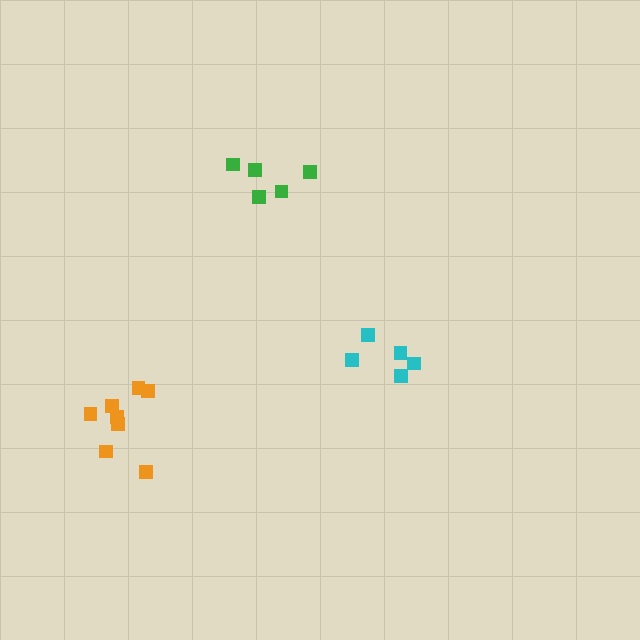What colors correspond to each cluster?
The clusters are colored: cyan, green, orange.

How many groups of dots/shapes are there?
There are 3 groups.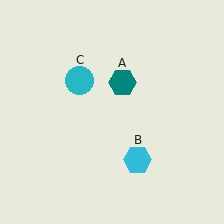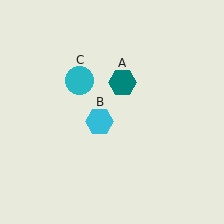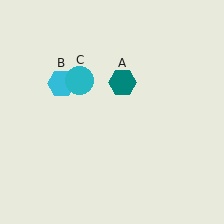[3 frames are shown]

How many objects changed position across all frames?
1 object changed position: cyan hexagon (object B).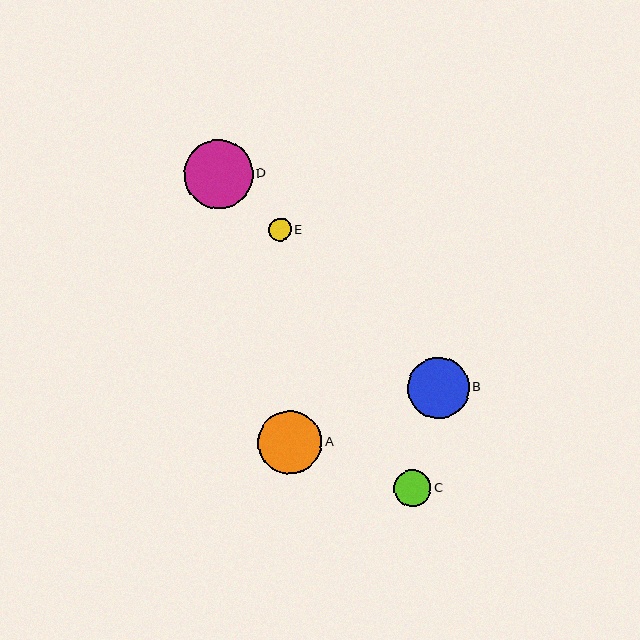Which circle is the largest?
Circle D is the largest with a size of approximately 69 pixels.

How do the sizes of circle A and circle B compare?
Circle A and circle B are approximately the same size.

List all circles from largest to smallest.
From largest to smallest: D, A, B, C, E.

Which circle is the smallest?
Circle E is the smallest with a size of approximately 23 pixels.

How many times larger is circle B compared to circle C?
Circle B is approximately 1.6 times the size of circle C.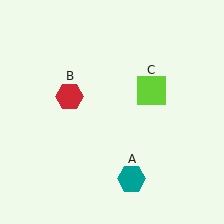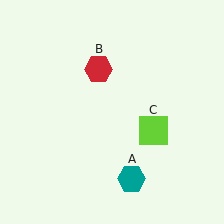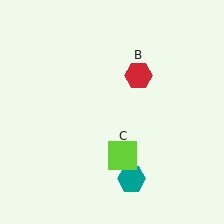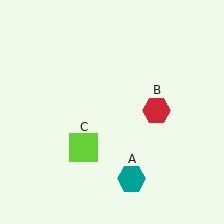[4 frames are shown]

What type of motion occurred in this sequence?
The red hexagon (object B), lime square (object C) rotated clockwise around the center of the scene.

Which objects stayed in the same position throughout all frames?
Teal hexagon (object A) remained stationary.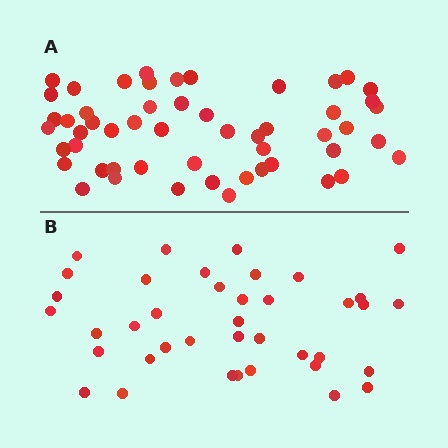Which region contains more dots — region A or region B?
Region A (the top region) has more dots.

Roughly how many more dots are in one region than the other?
Region A has approximately 15 more dots than region B.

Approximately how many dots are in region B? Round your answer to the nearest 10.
About 40 dots. (The exact count is 39, which rounds to 40.)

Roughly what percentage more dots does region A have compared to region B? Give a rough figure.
About 35% more.